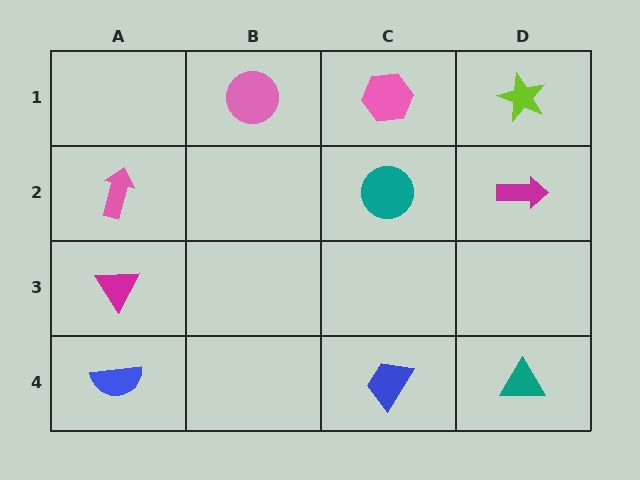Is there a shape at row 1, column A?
No, that cell is empty.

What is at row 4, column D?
A teal triangle.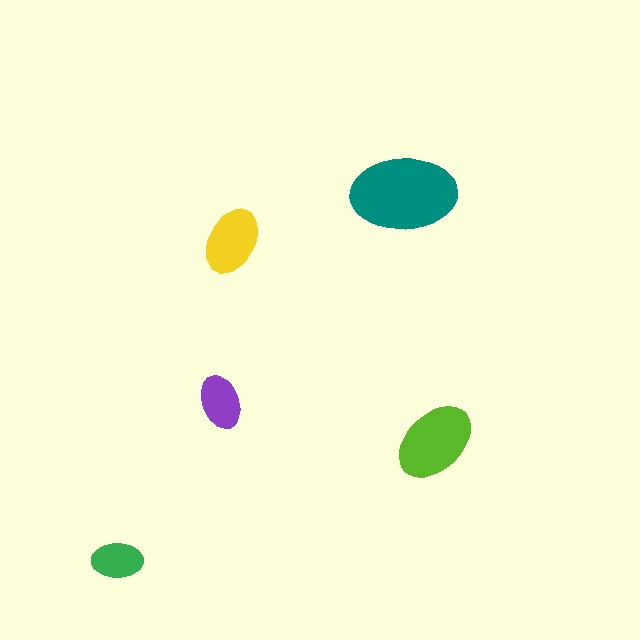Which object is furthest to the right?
The lime ellipse is rightmost.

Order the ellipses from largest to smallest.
the teal one, the lime one, the yellow one, the purple one, the green one.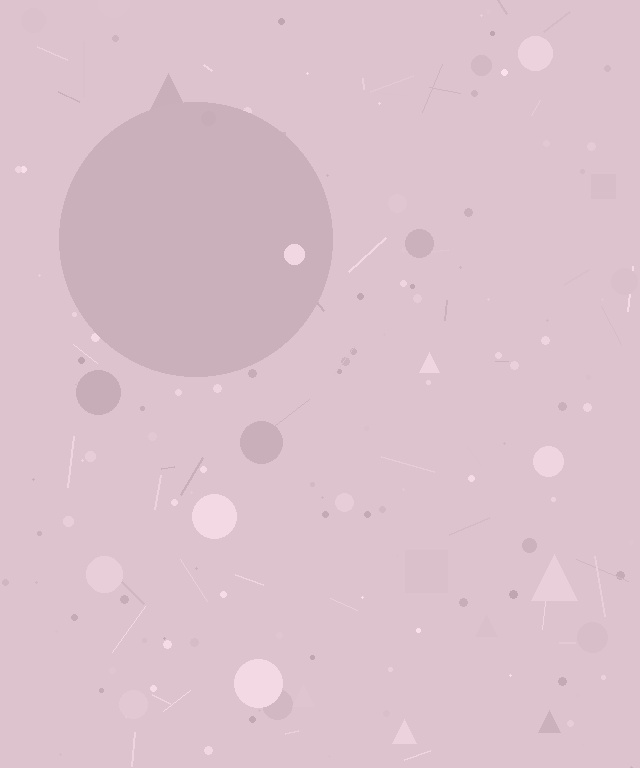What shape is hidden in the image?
A circle is hidden in the image.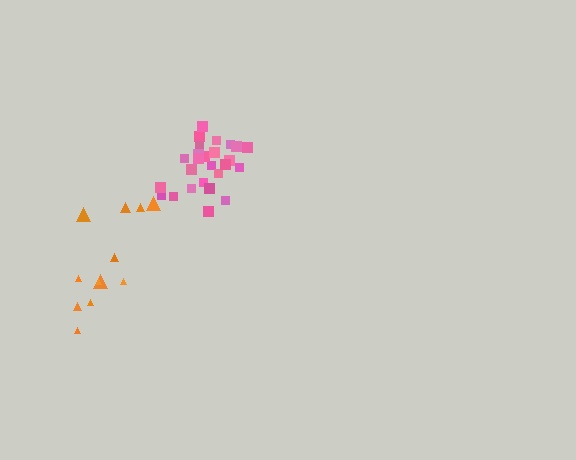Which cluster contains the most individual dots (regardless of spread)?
Pink (26).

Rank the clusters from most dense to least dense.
pink, orange.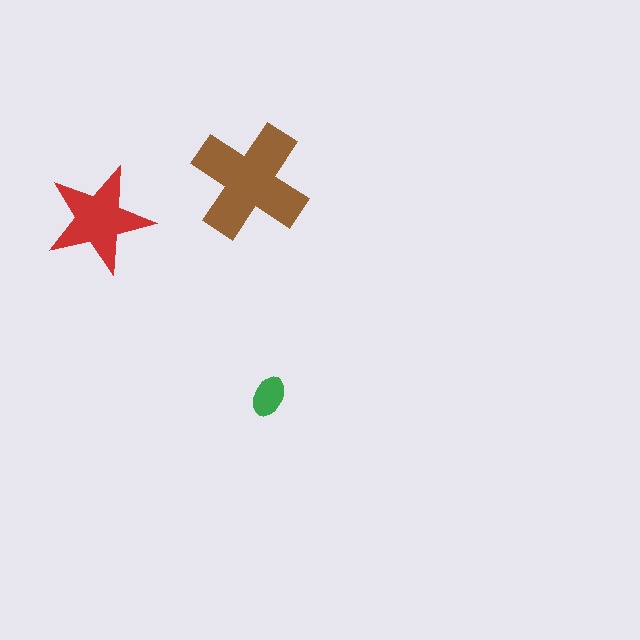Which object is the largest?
The brown cross.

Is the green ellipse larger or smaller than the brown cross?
Smaller.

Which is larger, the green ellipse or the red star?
The red star.